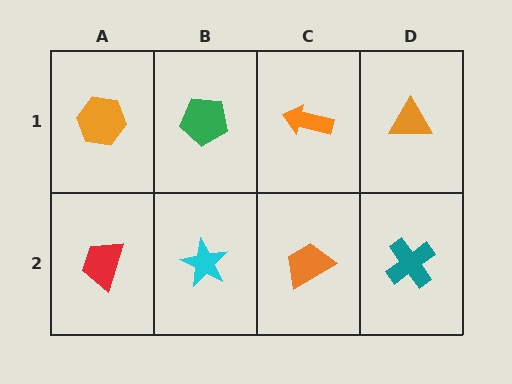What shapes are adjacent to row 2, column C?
An orange arrow (row 1, column C), a cyan star (row 2, column B), a teal cross (row 2, column D).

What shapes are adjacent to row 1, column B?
A cyan star (row 2, column B), an orange hexagon (row 1, column A), an orange arrow (row 1, column C).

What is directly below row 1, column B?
A cyan star.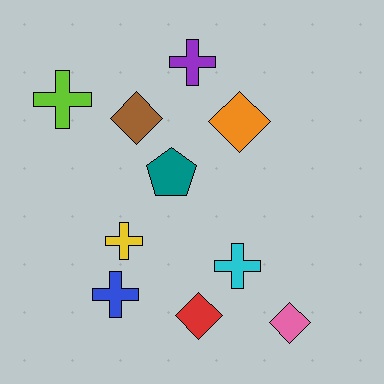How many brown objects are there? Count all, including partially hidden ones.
There is 1 brown object.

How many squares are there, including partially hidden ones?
There are no squares.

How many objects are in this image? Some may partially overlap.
There are 10 objects.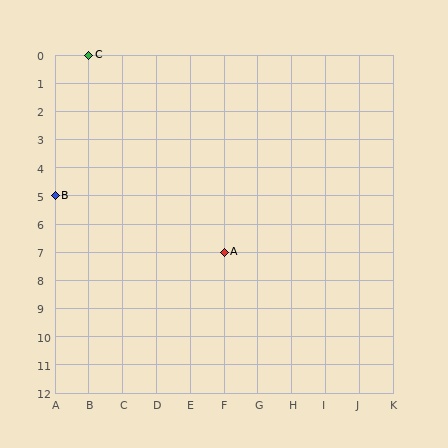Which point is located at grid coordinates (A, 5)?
Point B is at (A, 5).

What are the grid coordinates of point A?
Point A is at grid coordinates (F, 7).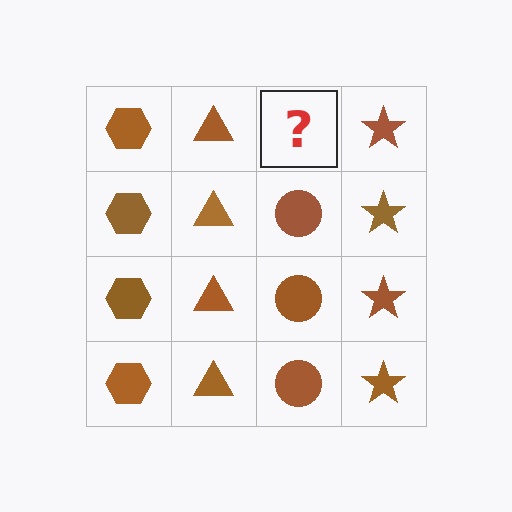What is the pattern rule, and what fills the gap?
The rule is that each column has a consistent shape. The gap should be filled with a brown circle.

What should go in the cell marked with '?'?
The missing cell should contain a brown circle.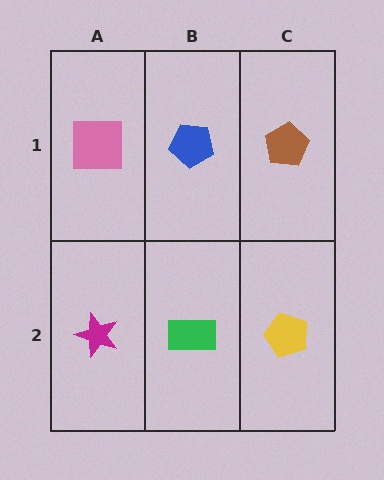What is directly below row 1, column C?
A yellow pentagon.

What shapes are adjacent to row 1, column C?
A yellow pentagon (row 2, column C), a blue pentagon (row 1, column B).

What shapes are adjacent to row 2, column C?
A brown pentagon (row 1, column C), a green rectangle (row 2, column B).